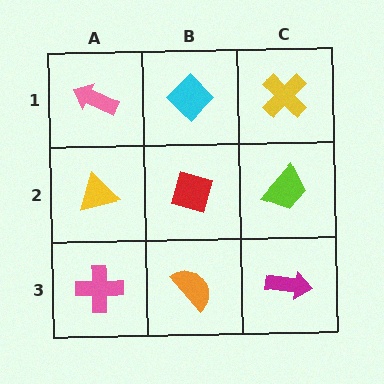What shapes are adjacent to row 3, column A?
A yellow triangle (row 2, column A), an orange semicircle (row 3, column B).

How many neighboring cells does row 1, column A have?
2.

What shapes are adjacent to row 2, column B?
A cyan diamond (row 1, column B), an orange semicircle (row 3, column B), a yellow triangle (row 2, column A), a lime trapezoid (row 2, column C).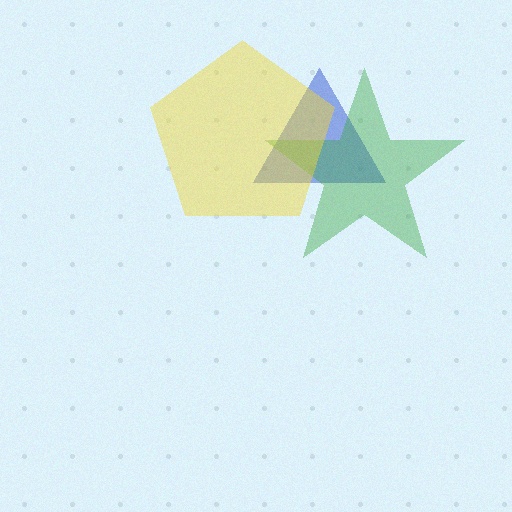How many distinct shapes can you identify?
There are 3 distinct shapes: a blue triangle, a green star, a yellow pentagon.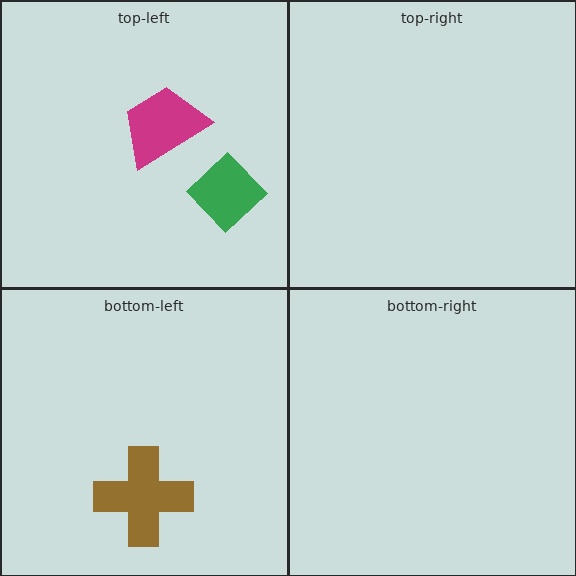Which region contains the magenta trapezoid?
The top-left region.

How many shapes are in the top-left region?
2.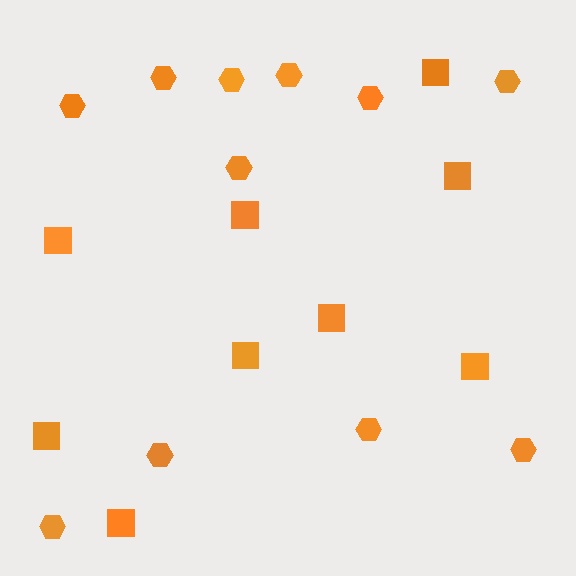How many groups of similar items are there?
There are 2 groups: one group of hexagons (11) and one group of squares (9).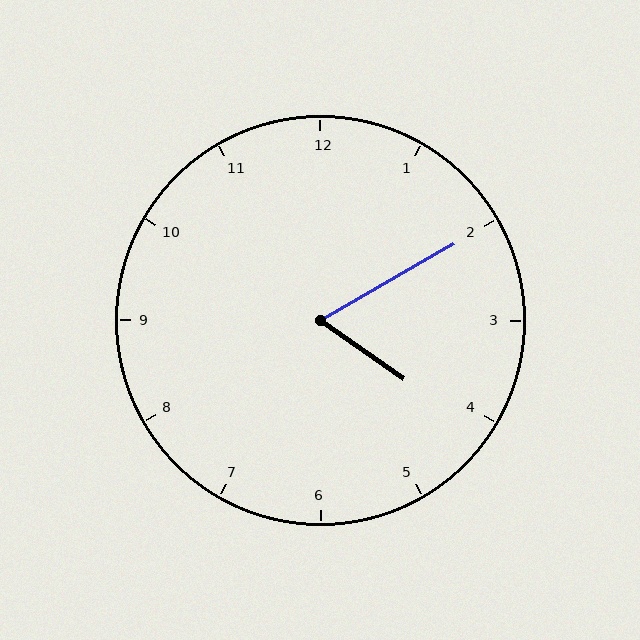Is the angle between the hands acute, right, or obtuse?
It is acute.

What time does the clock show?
4:10.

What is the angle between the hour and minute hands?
Approximately 65 degrees.